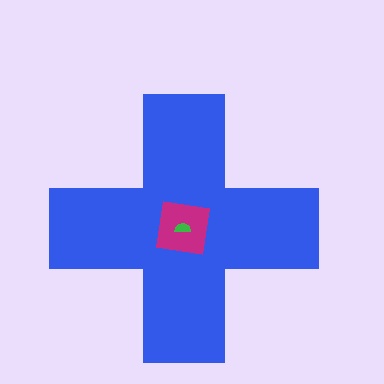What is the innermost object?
The green semicircle.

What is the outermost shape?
The blue cross.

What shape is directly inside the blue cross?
The magenta square.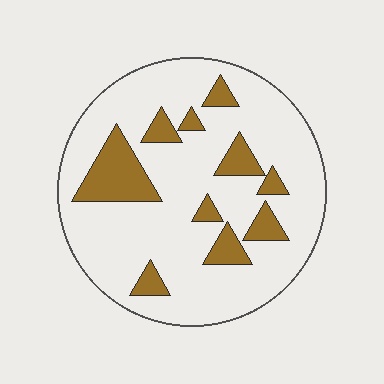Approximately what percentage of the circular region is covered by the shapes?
Approximately 20%.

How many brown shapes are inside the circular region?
10.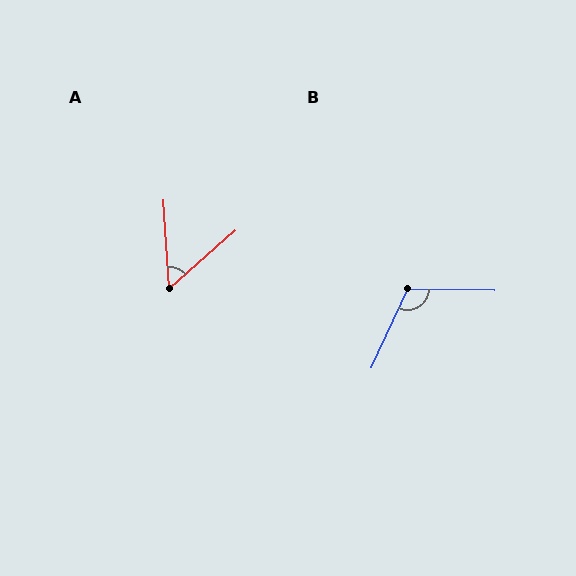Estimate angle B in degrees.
Approximately 114 degrees.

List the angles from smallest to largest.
A (52°), B (114°).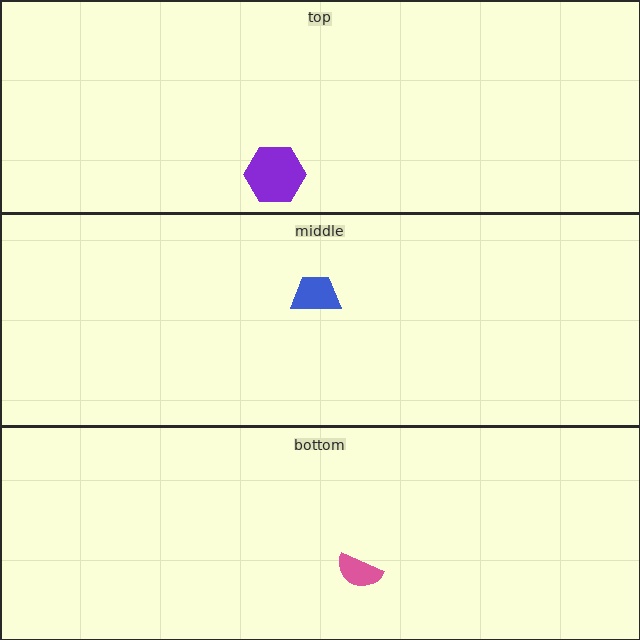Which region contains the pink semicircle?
The bottom region.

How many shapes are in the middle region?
1.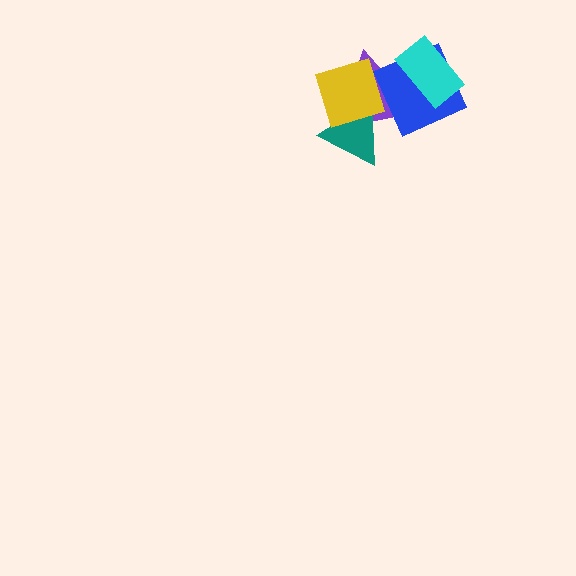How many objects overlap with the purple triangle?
4 objects overlap with the purple triangle.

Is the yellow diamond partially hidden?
No, no other shape covers it.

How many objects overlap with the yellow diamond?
3 objects overlap with the yellow diamond.